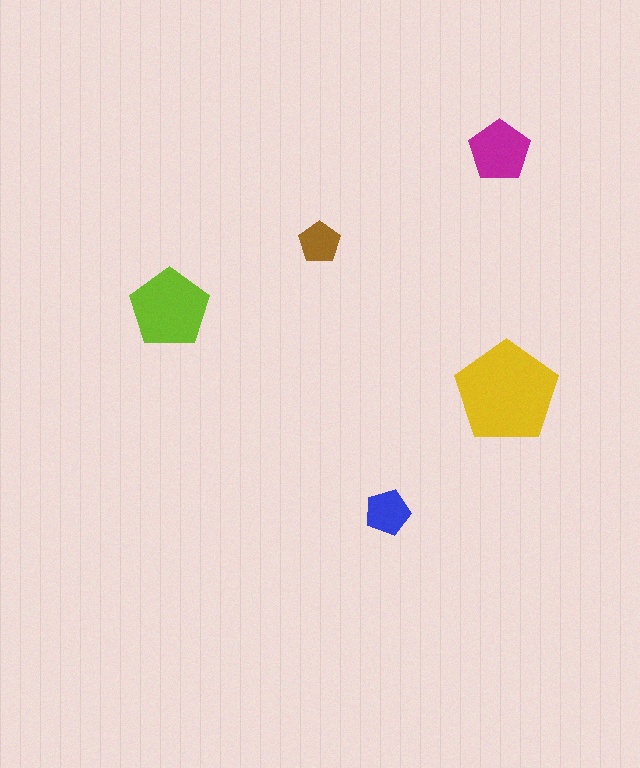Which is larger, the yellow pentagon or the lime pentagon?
The yellow one.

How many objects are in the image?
There are 5 objects in the image.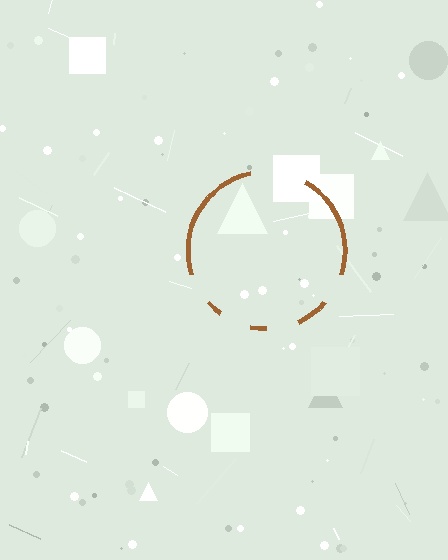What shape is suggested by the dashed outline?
The dashed outline suggests a circle.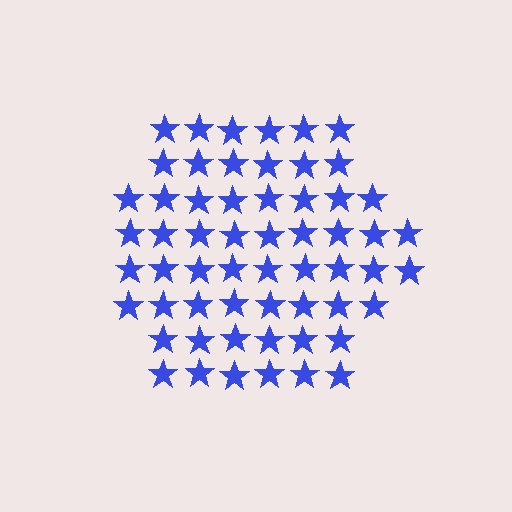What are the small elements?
The small elements are stars.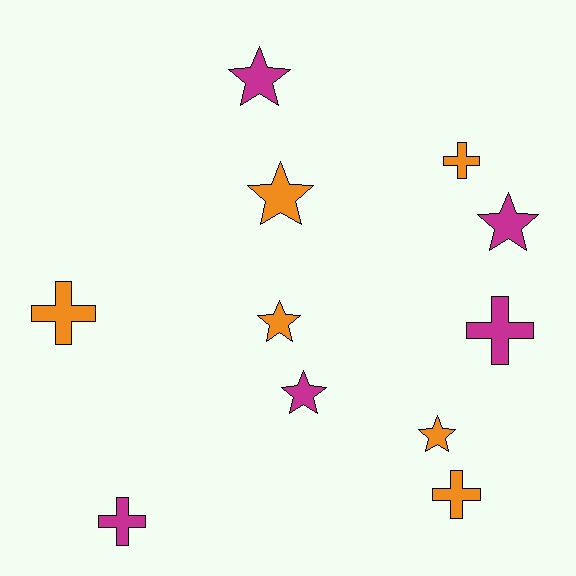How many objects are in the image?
There are 11 objects.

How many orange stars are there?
There are 3 orange stars.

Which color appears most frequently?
Orange, with 6 objects.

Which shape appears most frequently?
Star, with 6 objects.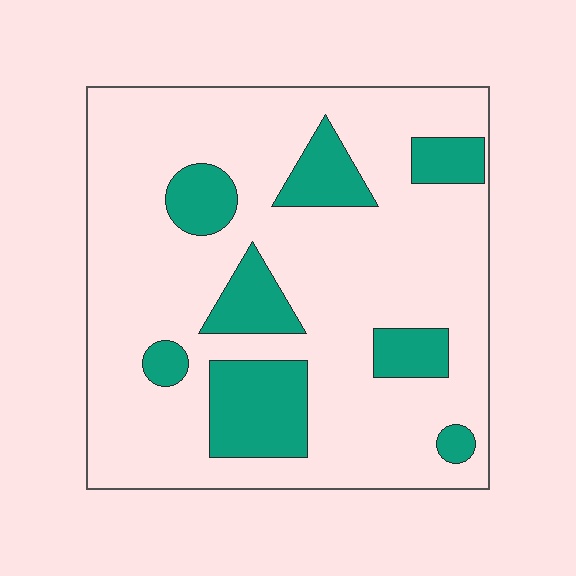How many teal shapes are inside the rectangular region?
8.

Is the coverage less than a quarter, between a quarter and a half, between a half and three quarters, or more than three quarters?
Less than a quarter.